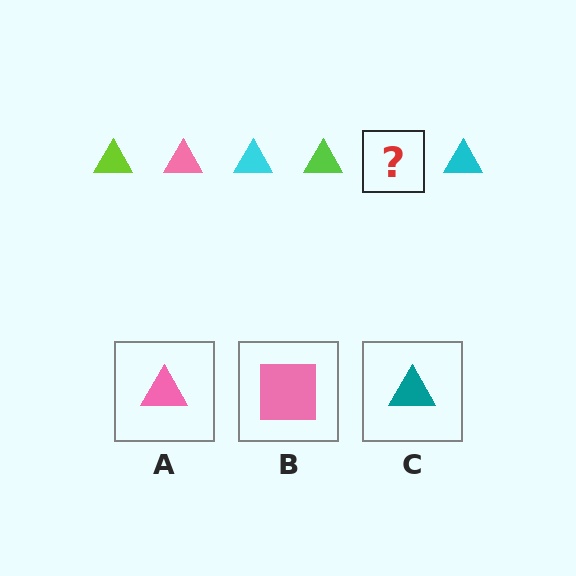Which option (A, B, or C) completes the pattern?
A.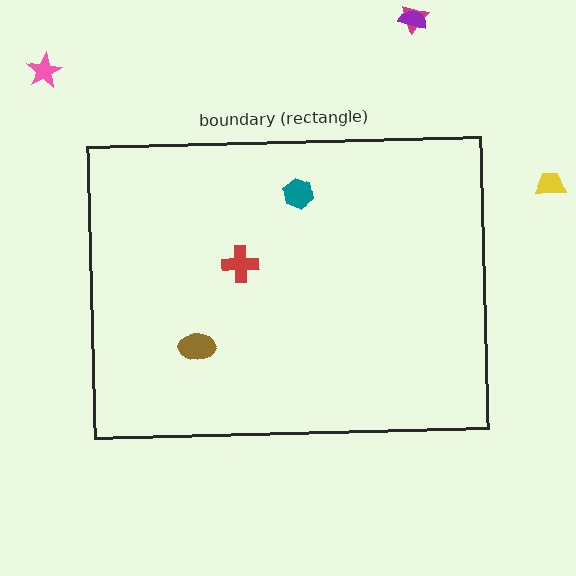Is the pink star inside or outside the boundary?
Outside.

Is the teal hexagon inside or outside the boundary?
Inside.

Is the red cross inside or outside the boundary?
Inside.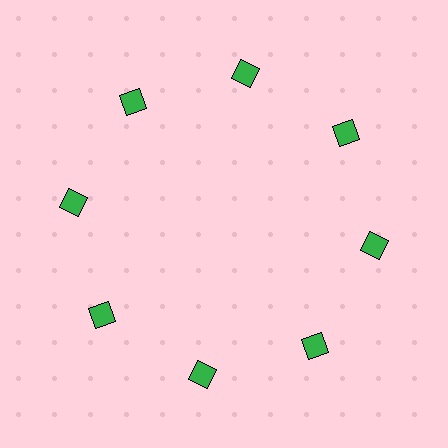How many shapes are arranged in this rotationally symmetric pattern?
There are 8 shapes, arranged in 8 groups of 1.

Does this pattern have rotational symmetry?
Yes, this pattern has 8-fold rotational symmetry. It looks the same after rotating 45 degrees around the center.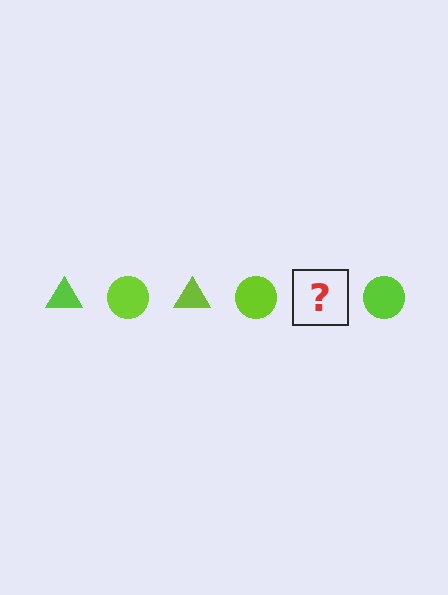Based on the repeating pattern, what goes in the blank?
The blank should be a lime triangle.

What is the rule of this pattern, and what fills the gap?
The rule is that the pattern cycles through triangle, circle shapes in lime. The gap should be filled with a lime triangle.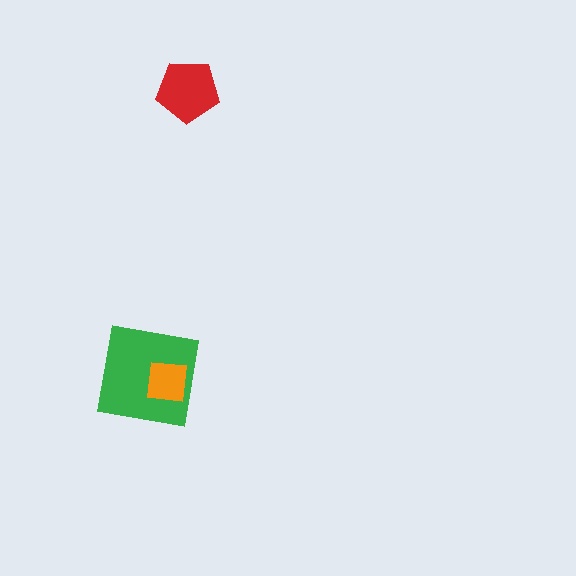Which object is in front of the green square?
The orange square is in front of the green square.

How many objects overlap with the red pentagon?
0 objects overlap with the red pentagon.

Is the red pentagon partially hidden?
No, no other shape covers it.